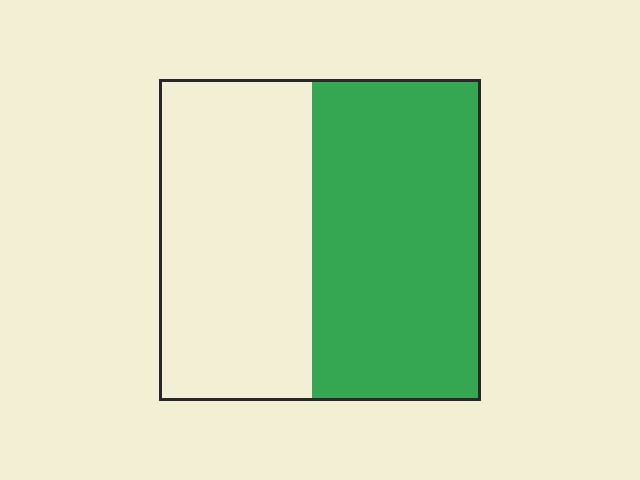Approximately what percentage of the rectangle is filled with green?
Approximately 50%.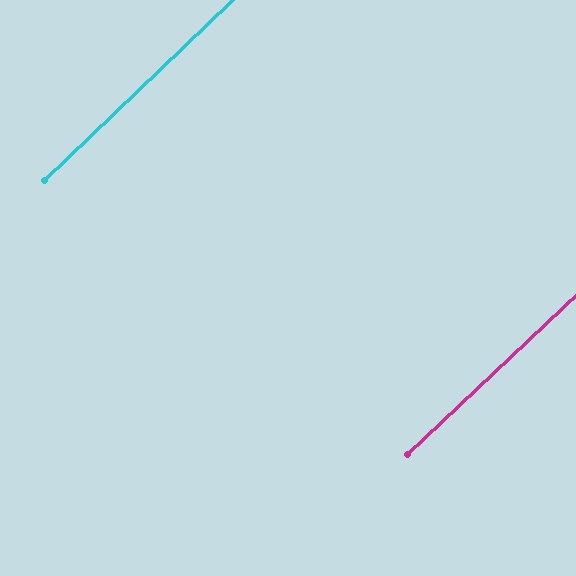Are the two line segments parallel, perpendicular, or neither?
Parallel — their directions differ by only 0.5°.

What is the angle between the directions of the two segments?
Approximately 0 degrees.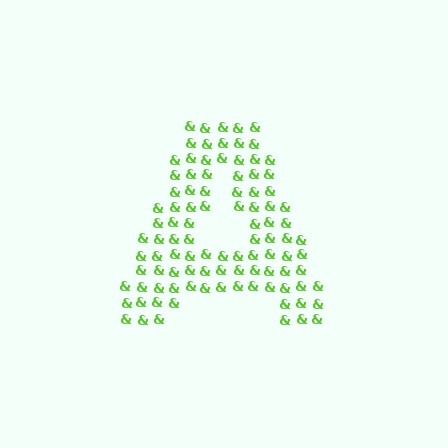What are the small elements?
The small elements are ampersands.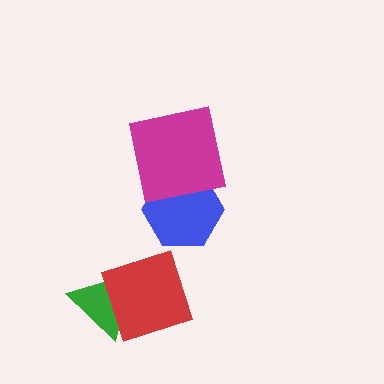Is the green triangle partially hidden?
Yes, it is partially covered by another shape.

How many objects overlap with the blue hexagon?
1 object overlaps with the blue hexagon.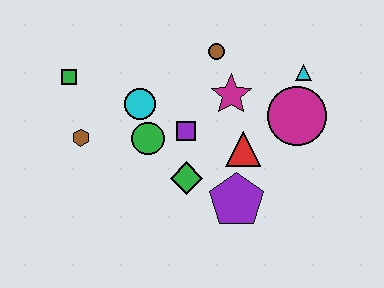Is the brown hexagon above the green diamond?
Yes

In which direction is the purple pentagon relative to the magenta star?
The purple pentagon is below the magenta star.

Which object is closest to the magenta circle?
The cyan triangle is closest to the magenta circle.